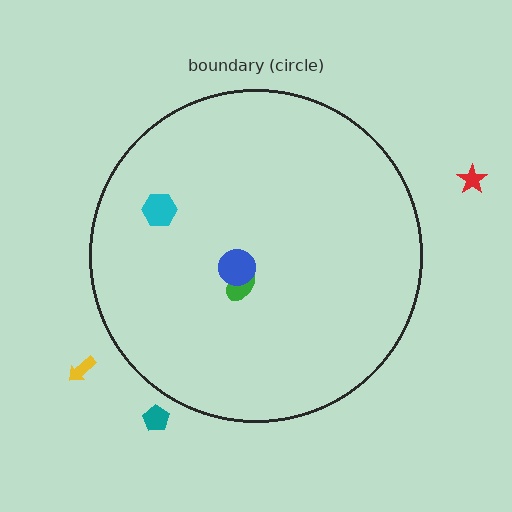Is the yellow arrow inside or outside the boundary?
Outside.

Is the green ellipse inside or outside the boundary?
Inside.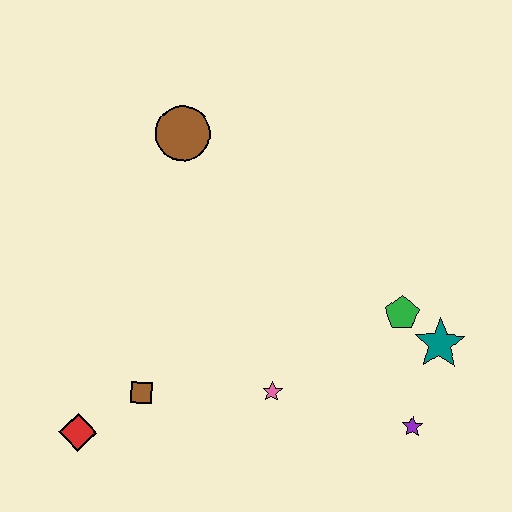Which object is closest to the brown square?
The red diamond is closest to the brown square.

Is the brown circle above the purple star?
Yes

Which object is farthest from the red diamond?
The teal star is farthest from the red diamond.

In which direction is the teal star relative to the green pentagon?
The teal star is to the right of the green pentagon.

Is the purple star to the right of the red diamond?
Yes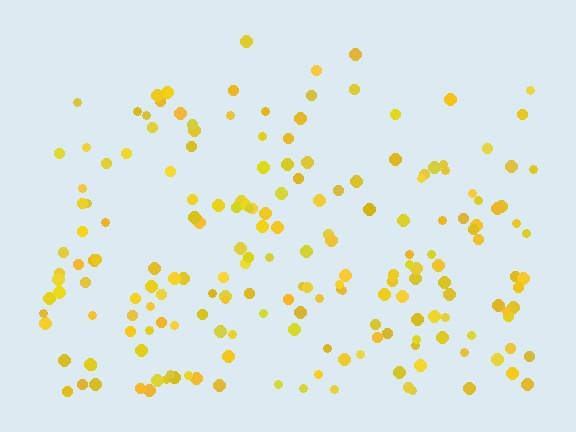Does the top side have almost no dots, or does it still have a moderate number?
Still a moderate number, just noticeably fewer than the bottom.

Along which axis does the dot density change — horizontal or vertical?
Vertical.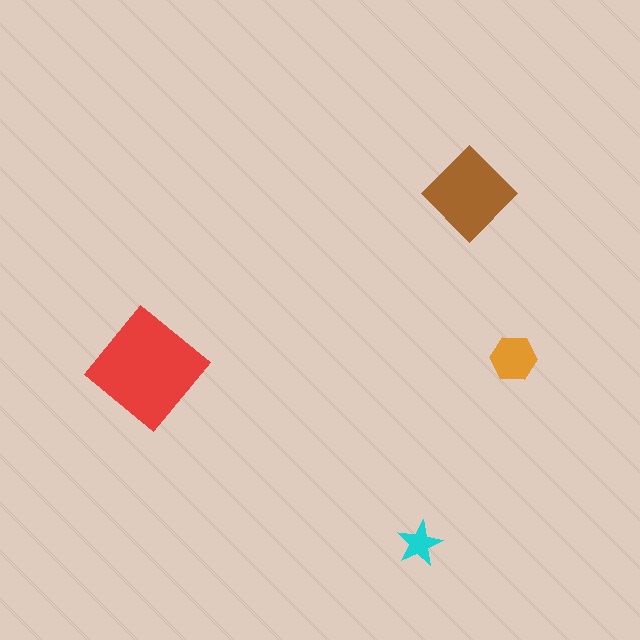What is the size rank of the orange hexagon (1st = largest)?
3rd.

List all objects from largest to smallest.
The red diamond, the brown diamond, the orange hexagon, the cyan star.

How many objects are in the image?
There are 4 objects in the image.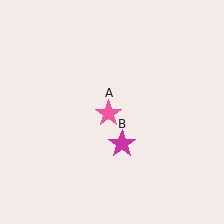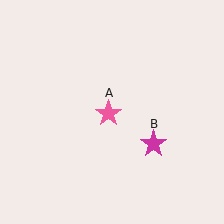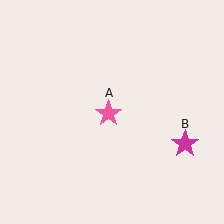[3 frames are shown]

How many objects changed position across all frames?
1 object changed position: magenta star (object B).